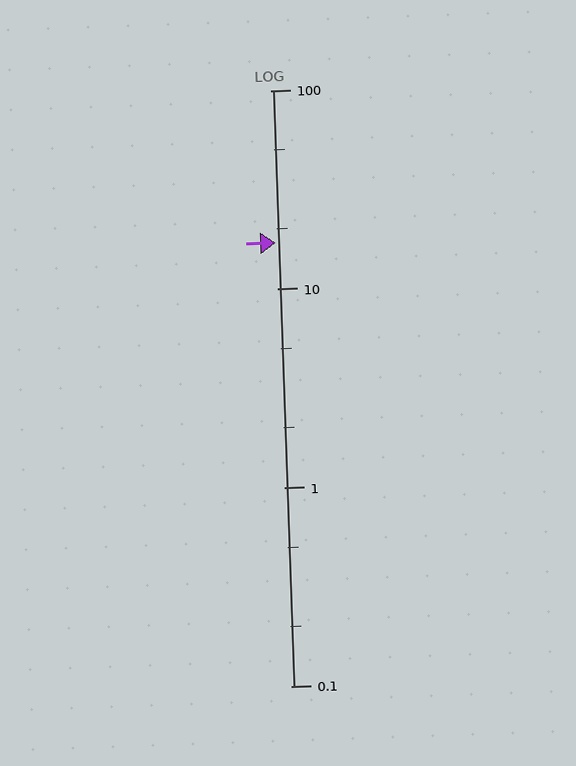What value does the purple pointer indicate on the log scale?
The pointer indicates approximately 17.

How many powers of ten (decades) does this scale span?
The scale spans 3 decades, from 0.1 to 100.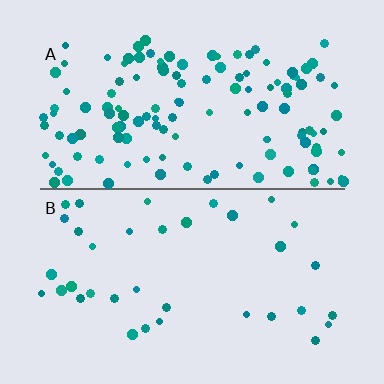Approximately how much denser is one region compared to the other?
Approximately 3.6× — region A over region B.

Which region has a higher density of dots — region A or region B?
A (the top).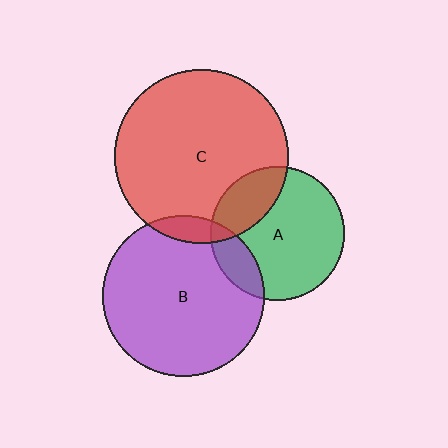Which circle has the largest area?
Circle C (red).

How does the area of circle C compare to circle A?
Approximately 1.7 times.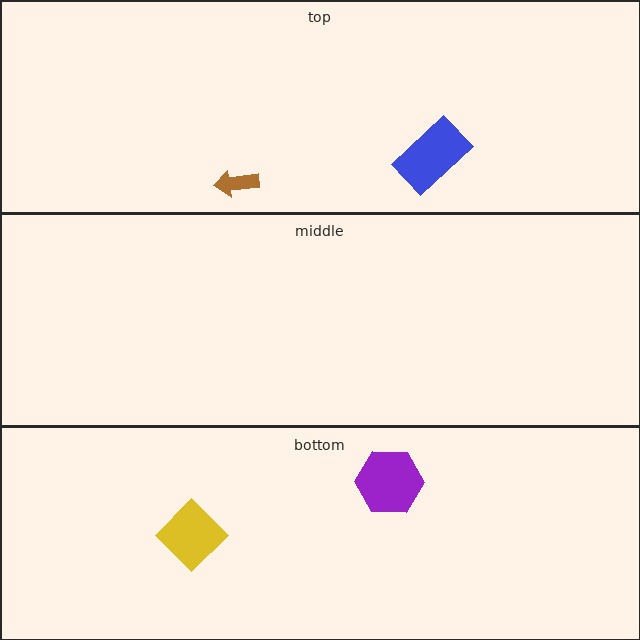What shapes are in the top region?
The blue rectangle, the brown arrow.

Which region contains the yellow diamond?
The bottom region.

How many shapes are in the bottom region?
2.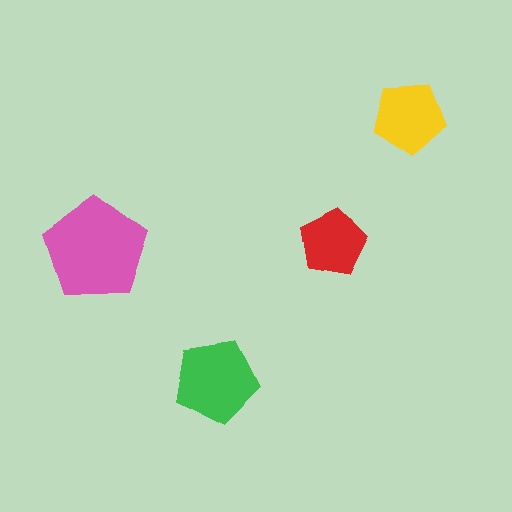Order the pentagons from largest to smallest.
the pink one, the green one, the yellow one, the red one.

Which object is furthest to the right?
The yellow pentagon is rightmost.